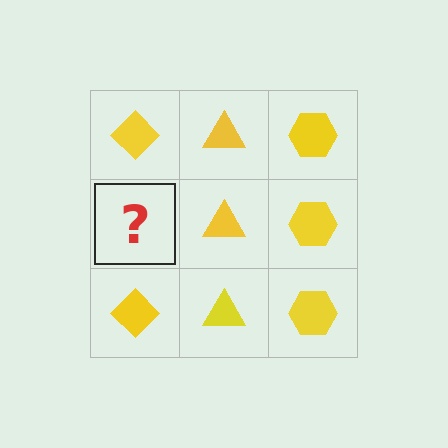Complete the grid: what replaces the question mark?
The question mark should be replaced with a yellow diamond.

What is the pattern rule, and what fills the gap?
The rule is that each column has a consistent shape. The gap should be filled with a yellow diamond.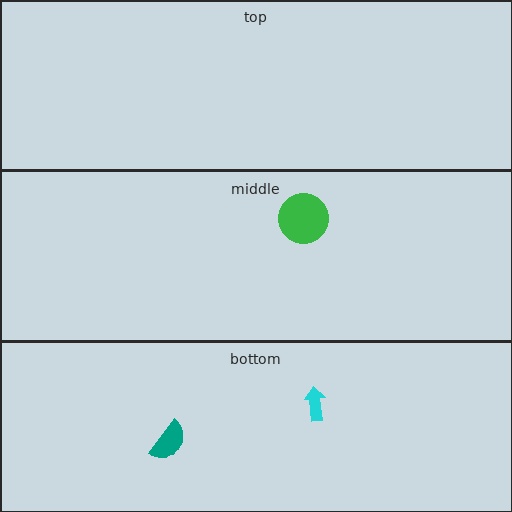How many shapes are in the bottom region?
2.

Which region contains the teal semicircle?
The bottom region.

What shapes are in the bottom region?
The teal semicircle, the cyan arrow.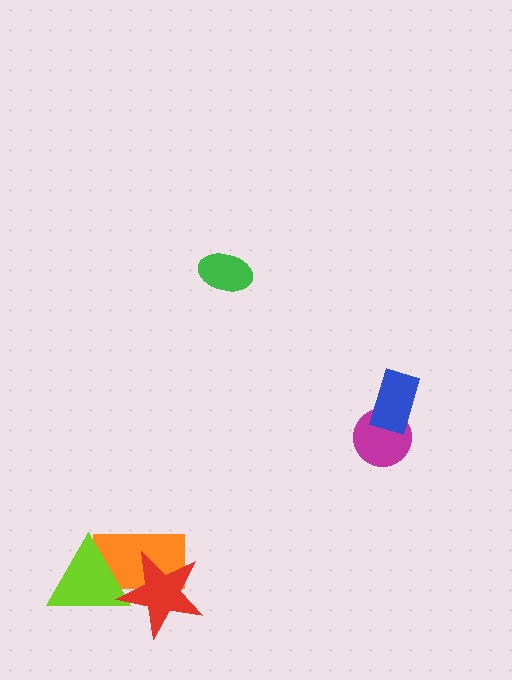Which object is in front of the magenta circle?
The blue rectangle is in front of the magenta circle.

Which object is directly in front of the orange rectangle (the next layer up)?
The lime triangle is directly in front of the orange rectangle.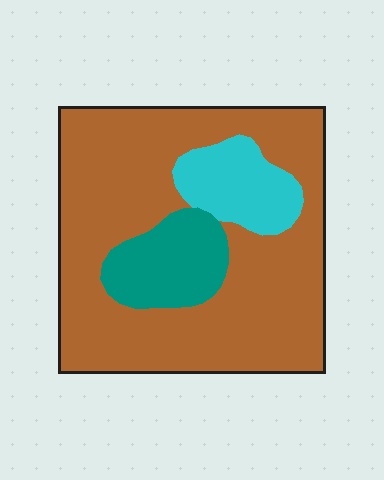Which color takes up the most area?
Brown, at roughly 75%.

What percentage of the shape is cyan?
Cyan takes up about one eighth (1/8) of the shape.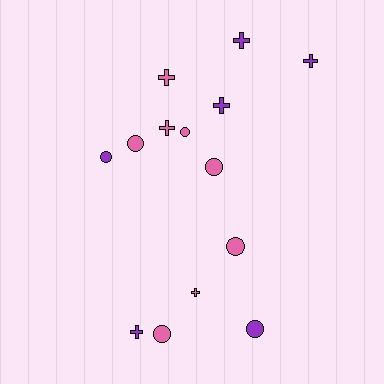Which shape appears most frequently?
Circle, with 7 objects.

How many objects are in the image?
There are 14 objects.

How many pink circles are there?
There are 5 pink circles.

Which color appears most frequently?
Pink, with 8 objects.